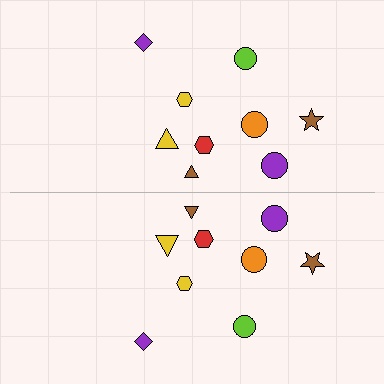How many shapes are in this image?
There are 18 shapes in this image.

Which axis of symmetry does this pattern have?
The pattern has a horizontal axis of symmetry running through the center of the image.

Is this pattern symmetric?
Yes, this pattern has bilateral (reflection) symmetry.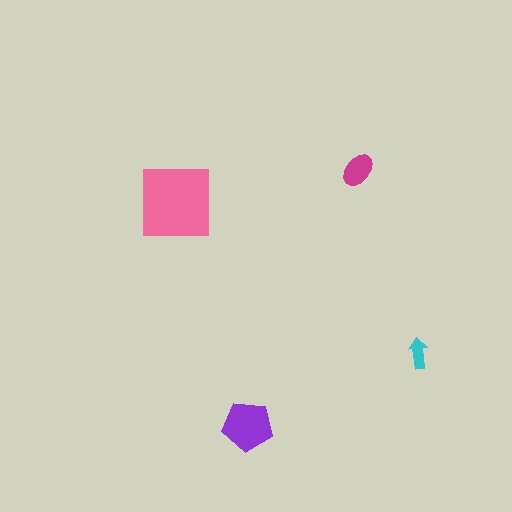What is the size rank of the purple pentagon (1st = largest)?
2nd.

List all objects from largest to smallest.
The pink square, the purple pentagon, the magenta ellipse, the cyan arrow.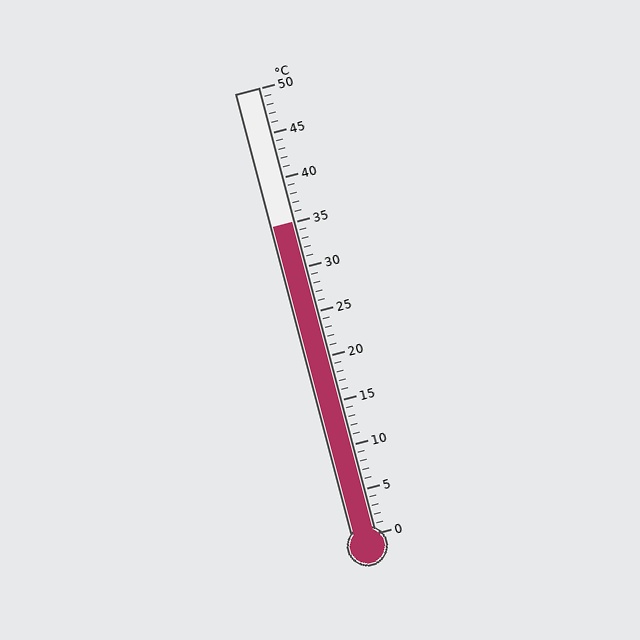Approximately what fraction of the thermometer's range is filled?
The thermometer is filled to approximately 70% of its range.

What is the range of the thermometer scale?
The thermometer scale ranges from 0°C to 50°C.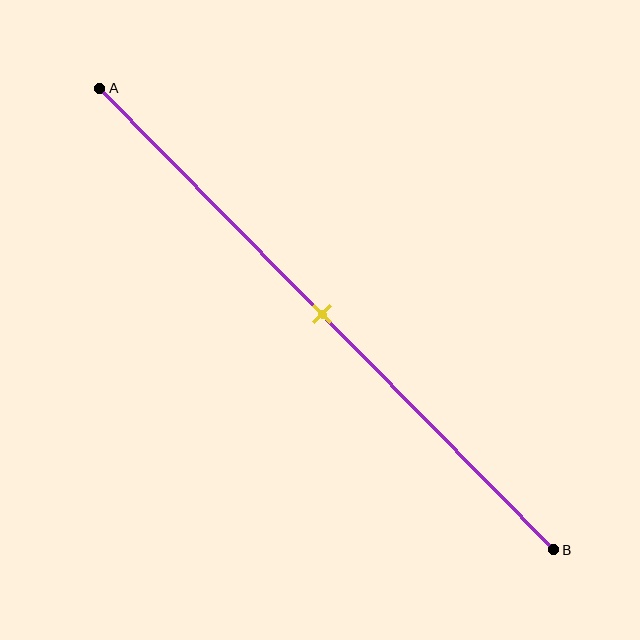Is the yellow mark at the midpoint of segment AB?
Yes, the mark is approximately at the midpoint.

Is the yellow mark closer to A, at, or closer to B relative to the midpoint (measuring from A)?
The yellow mark is approximately at the midpoint of segment AB.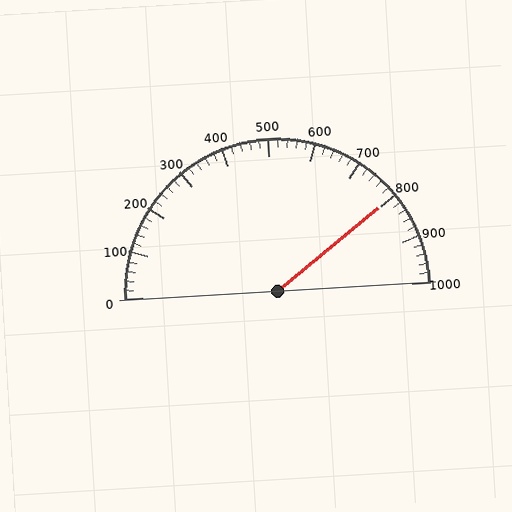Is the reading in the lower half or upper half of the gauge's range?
The reading is in the upper half of the range (0 to 1000).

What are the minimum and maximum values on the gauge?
The gauge ranges from 0 to 1000.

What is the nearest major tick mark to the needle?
The nearest major tick mark is 800.